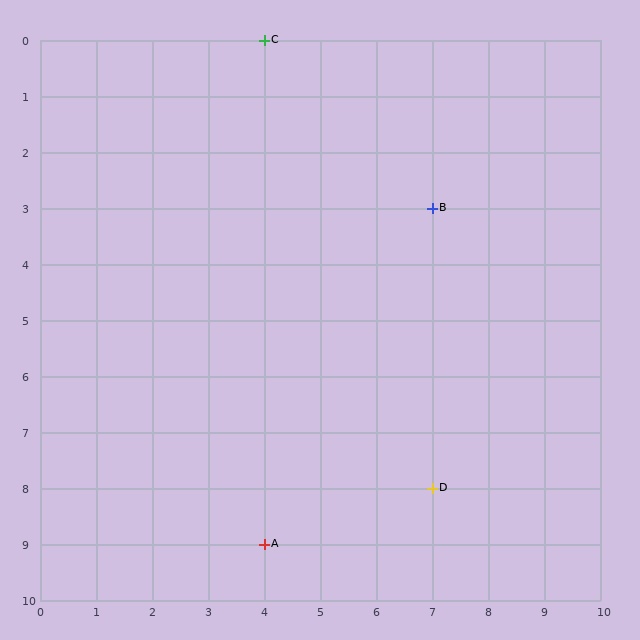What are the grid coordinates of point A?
Point A is at grid coordinates (4, 9).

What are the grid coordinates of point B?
Point B is at grid coordinates (7, 3).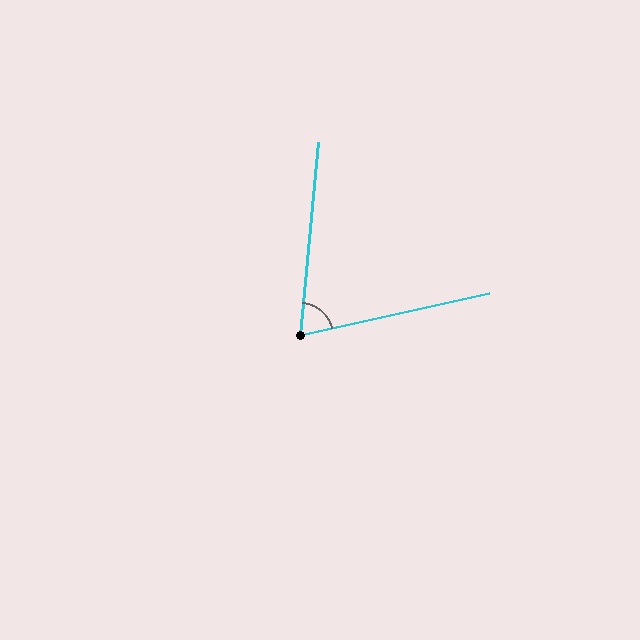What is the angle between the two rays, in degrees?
Approximately 72 degrees.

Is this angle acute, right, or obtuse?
It is acute.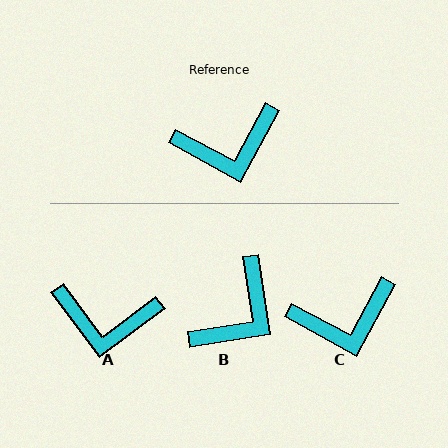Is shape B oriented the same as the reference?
No, it is off by about 37 degrees.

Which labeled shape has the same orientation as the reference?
C.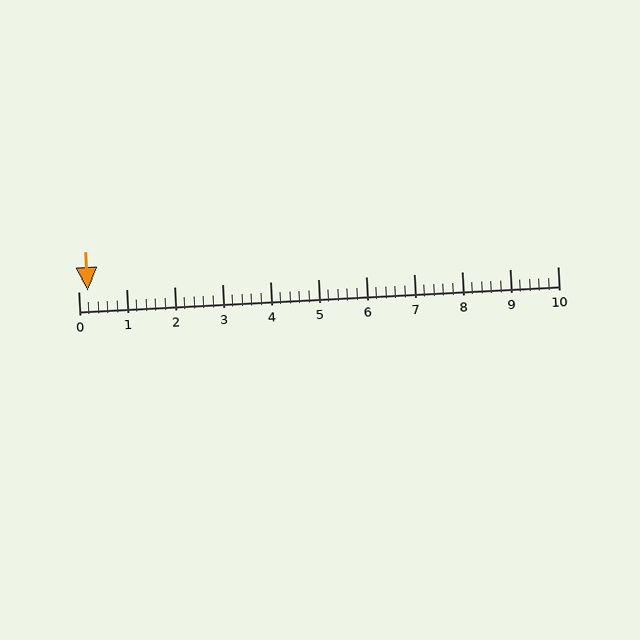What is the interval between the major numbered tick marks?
The major tick marks are spaced 1 units apart.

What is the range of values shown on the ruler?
The ruler shows values from 0 to 10.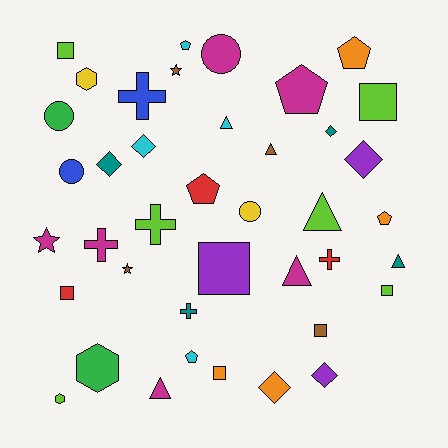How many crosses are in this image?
There are 5 crosses.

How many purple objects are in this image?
There are 3 purple objects.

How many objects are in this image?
There are 40 objects.